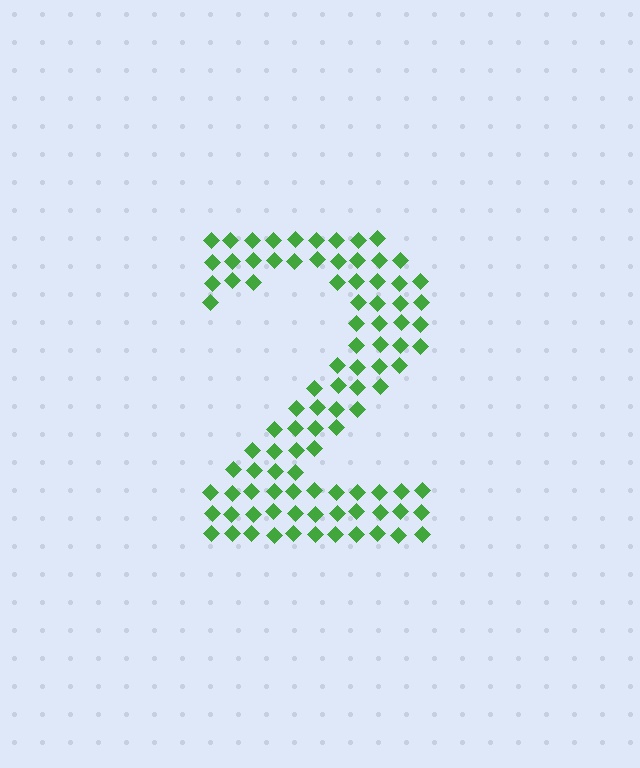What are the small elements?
The small elements are diamonds.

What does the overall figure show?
The overall figure shows the digit 2.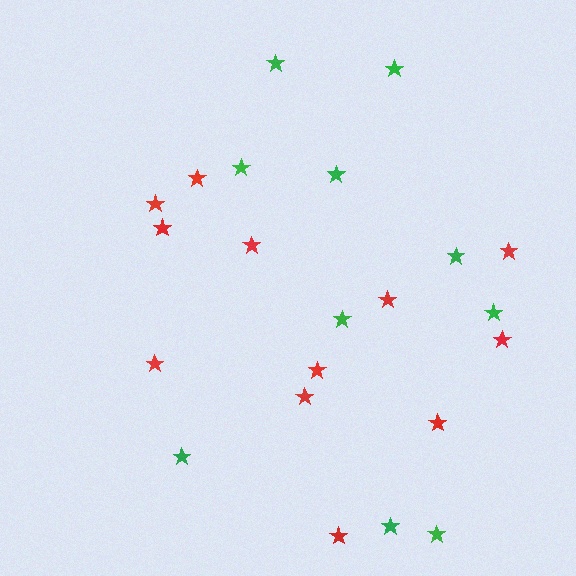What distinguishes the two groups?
There are 2 groups: one group of green stars (10) and one group of red stars (12).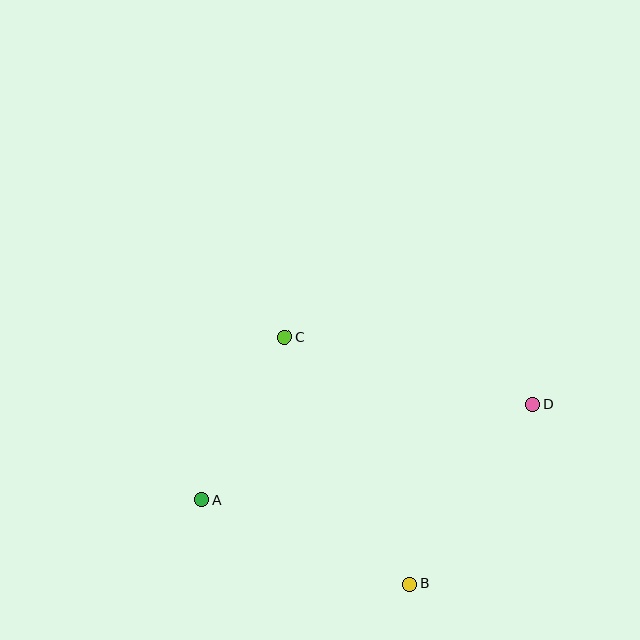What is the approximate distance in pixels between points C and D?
The distance between C and D is approximately 257 pixels.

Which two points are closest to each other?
Points A and C are closest to each other.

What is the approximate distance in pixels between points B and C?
The distance between B and C is approximately 277 pixels.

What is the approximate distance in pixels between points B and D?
The distance between B and D is approximately 217 pixels.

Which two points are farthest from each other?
Points A and D are farthest from each other.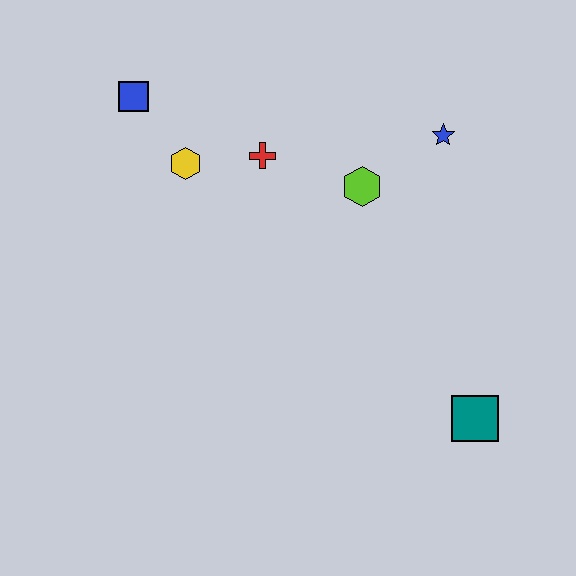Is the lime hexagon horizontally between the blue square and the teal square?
Yes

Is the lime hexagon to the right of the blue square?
Yes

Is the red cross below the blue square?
Yes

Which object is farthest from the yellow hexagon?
The teal square is farthest from the yellow hexagon.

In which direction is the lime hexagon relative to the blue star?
The lime hexagon is to the left of the blue star.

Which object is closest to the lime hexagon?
The blue star is closest to the lime hexagon.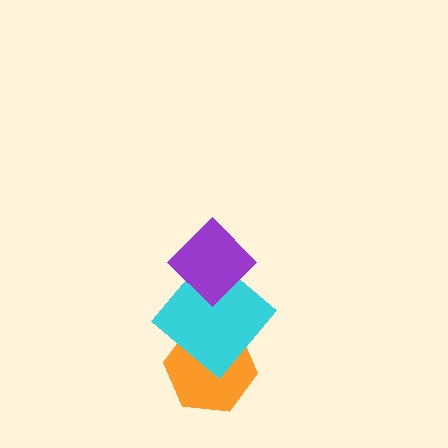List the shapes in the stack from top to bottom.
From top to bottom: the purple diamond, the cyan diamond, the orange hexagon.